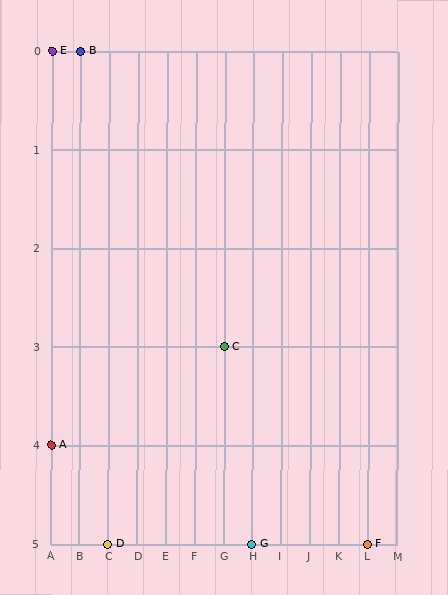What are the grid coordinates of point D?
Point D is at grid coordinates (C, 5).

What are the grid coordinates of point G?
Point G is at grid coordinates (H, 5).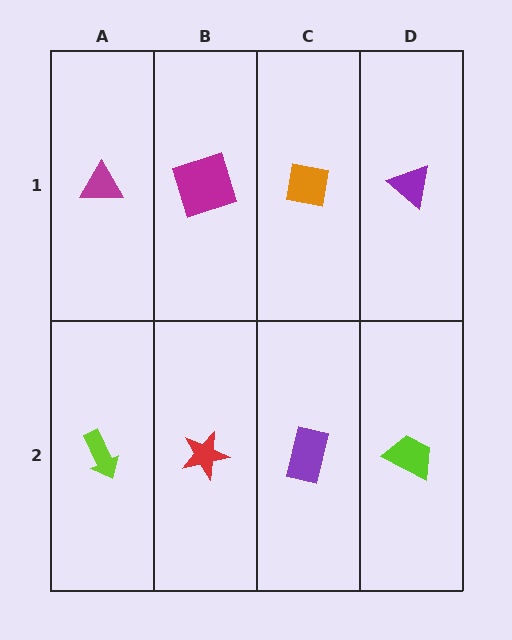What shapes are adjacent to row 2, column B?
A magenta square (row 1, column B), a lime arrow (row 2, column A), a purple rectangle (row 2, column C).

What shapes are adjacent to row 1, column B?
A red star (row 2, column B), a magenta triangle (row 1, column A), an orange square (row 1, column C).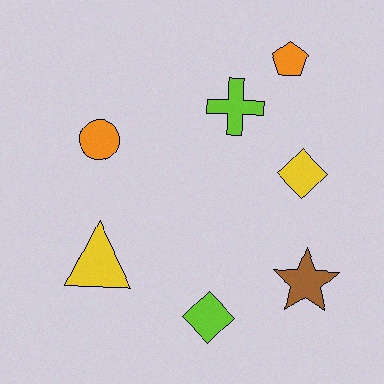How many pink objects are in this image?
There are no pink objects.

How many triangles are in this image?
There is 1 triangle.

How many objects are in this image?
There are 7 objects.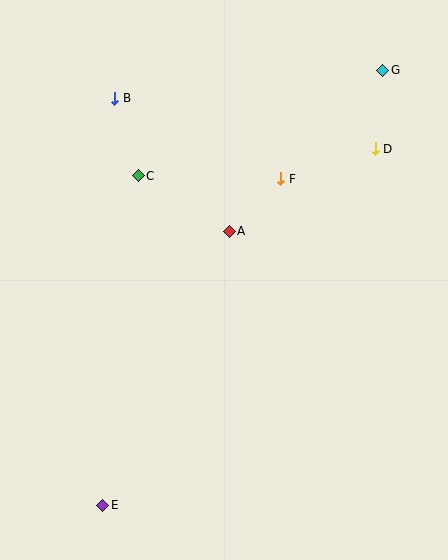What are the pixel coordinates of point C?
Point C is at (138, 176).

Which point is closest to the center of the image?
Point A at (229, 231) is closest to the center.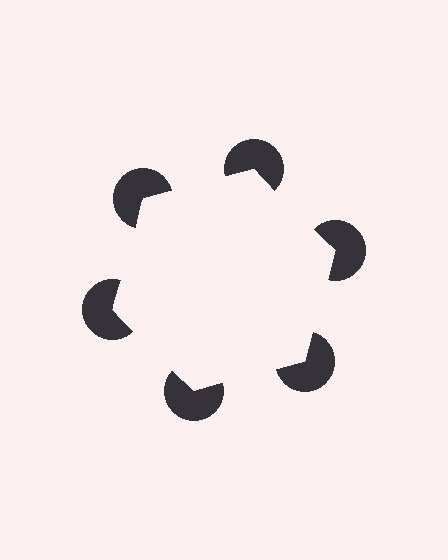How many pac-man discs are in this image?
There are 6 — one at each vertex of the illusory hexagon.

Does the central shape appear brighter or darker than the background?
It typically appears slightly brighter than the background, even though no actual brightness change is drawn.